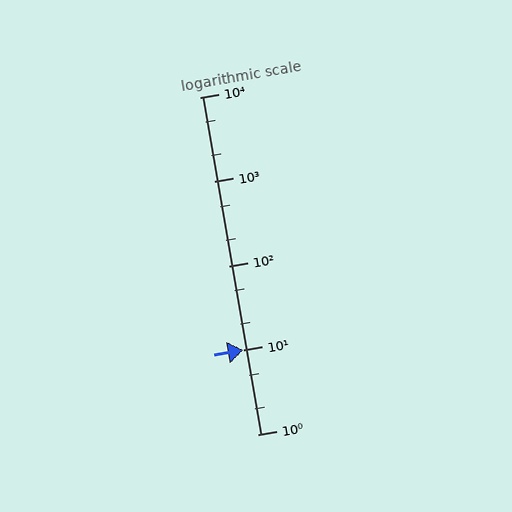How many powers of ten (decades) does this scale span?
The scale spans 4 decades, from 1 to 10000.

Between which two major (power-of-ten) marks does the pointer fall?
The pointer is between 10 and 100.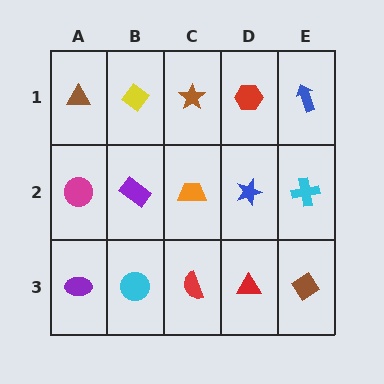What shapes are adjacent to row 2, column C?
A brown star (row 1, column C), a red semicircle (row 3, column C), a purple rectangle (row 2, column B), a blue star (row 2, column D).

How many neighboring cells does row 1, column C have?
3.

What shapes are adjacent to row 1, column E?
A cyan cross (row 2, column E), a red hexagon (row 1, column D).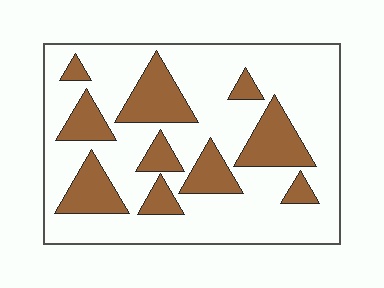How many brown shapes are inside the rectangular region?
10.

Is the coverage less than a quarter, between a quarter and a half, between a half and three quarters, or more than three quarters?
Between a quarter and a half.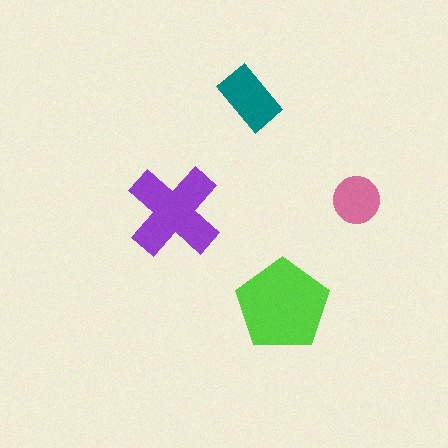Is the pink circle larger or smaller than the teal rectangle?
Smaller.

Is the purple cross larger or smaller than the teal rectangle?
Larger.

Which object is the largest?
The lime pentagon.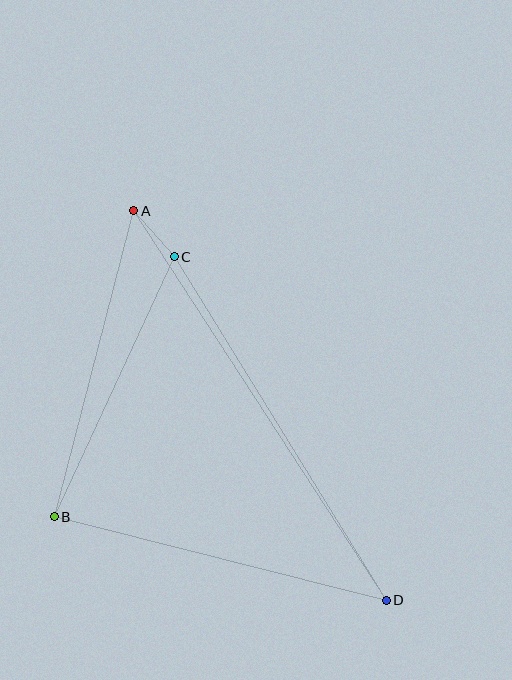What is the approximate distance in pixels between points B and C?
The distance between B and C is approximately 286 pixels.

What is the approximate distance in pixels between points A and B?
The distance between A and B is approximately 316 pixels.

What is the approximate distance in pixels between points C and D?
The distance between C and D is approximately 403 pixels.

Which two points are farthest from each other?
Points A and D are farthest from each other.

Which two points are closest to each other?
Points A and C are closest to each other.